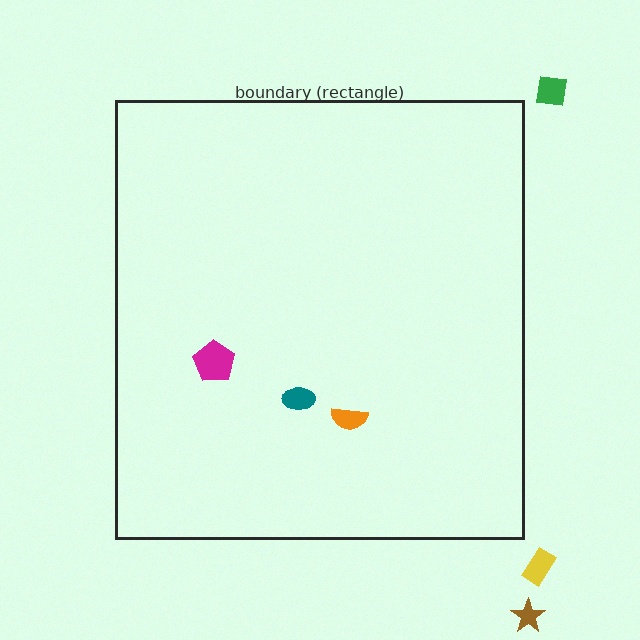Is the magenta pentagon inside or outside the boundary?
Inside.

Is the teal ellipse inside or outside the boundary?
Inside.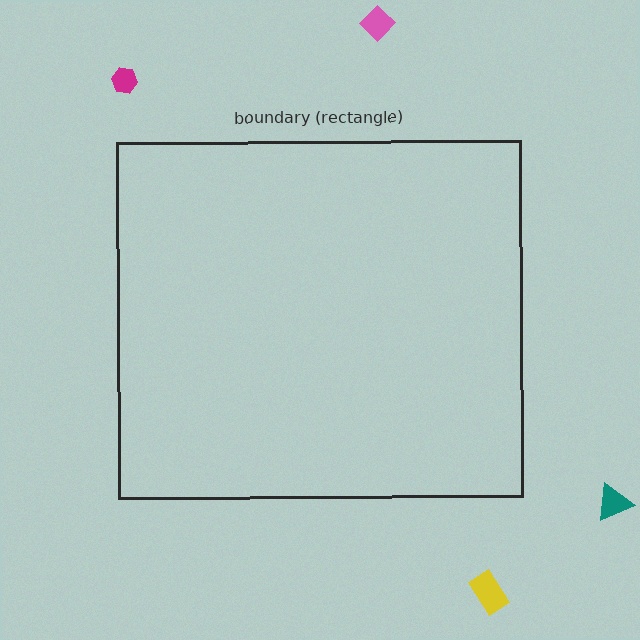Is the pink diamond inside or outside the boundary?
Outside.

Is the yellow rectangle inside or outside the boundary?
Outside.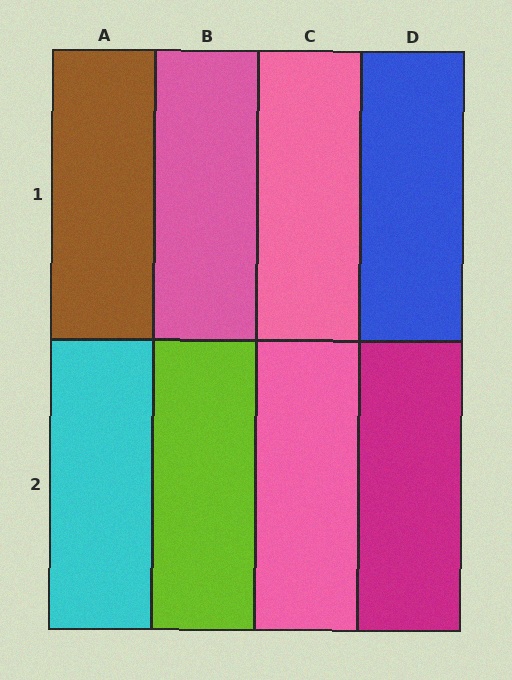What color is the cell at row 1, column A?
Brown.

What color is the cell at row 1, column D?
Blue.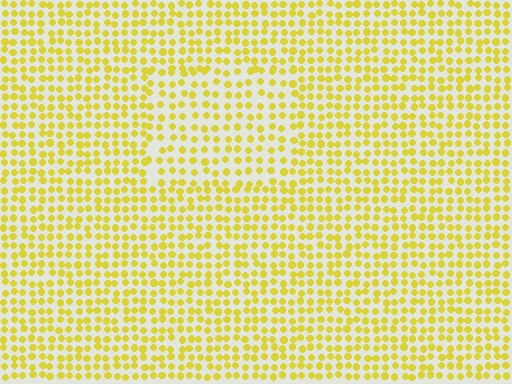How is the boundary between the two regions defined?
The boundary is defined by a change in element density (approximately 1.4x ratio). All elements are the same color, size, and shape.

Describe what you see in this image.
The image contains small yellow elements arranged at two different densities. A rectangle-shaped region is visible where the elements are less densely packed than the surrounding area.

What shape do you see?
I see a rectangle.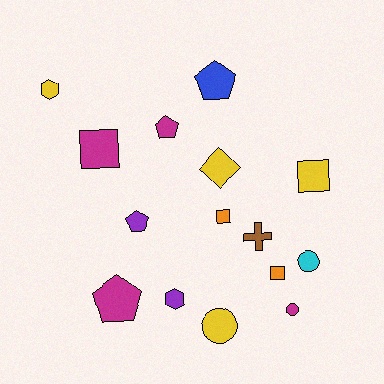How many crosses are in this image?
There is 1 cross.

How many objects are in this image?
There are 15 objects.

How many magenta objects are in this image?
There are 4 magenta objects.